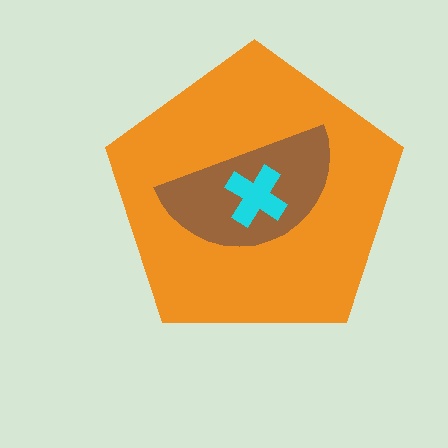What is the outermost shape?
The orange pentagon.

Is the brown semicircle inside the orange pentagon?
Yes.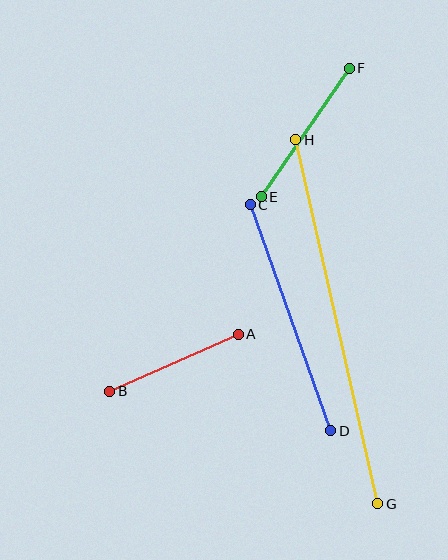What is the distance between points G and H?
The distance is approximately 373 pixels.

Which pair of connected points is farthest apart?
Points G and H are farthest apart.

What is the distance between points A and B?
The distance is approximately 141 pixels.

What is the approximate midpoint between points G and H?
The midpoint is at approximately (337, 322) pixels.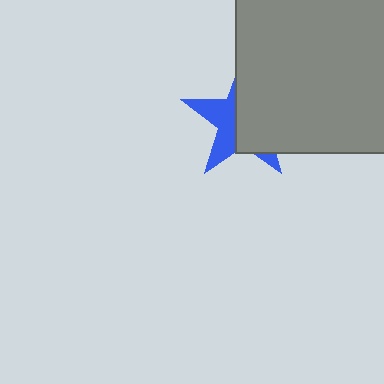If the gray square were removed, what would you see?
You would see the complete blue star.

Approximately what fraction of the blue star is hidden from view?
Roughly 58% of the blue star is hidden behind the gray square.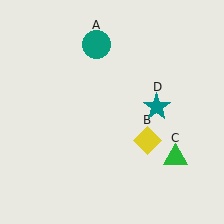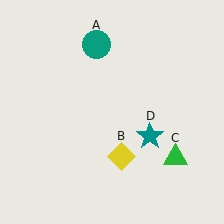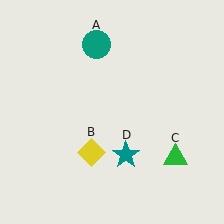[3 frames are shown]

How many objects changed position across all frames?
2 objects changed position: yellow diamond (object B), teal star (object D).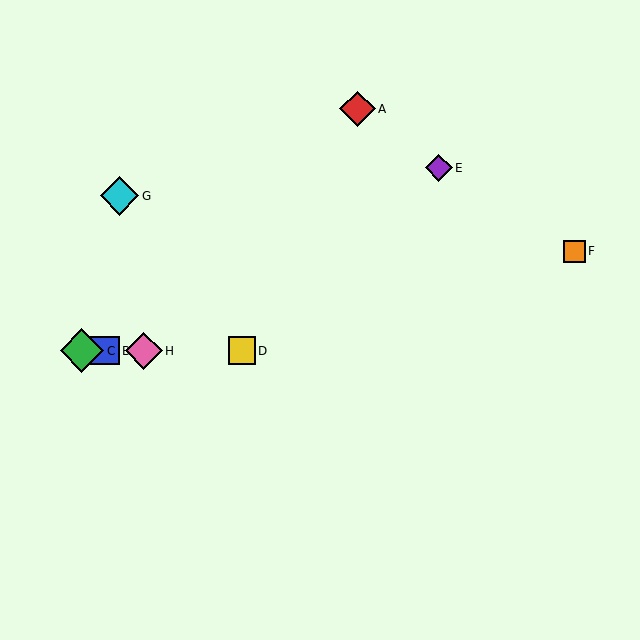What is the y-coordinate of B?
Object B is at y≈351.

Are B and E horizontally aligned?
No, B is at y≈351 and E is at y≈168.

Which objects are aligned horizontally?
Objects B, C, D, H are aligned horizontally.